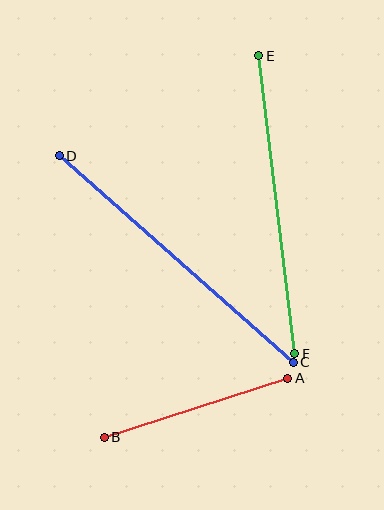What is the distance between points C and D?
The distance is approximately 312 pixels.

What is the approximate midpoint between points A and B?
The midpoint is at approximately (196, 408) pixels.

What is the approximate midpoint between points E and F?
The midpoint is at approximately (277, 205) pixels.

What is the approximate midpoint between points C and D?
The midpoint is at approximately (176, 259) pixels.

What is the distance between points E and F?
The distance is approximately 300 pixels.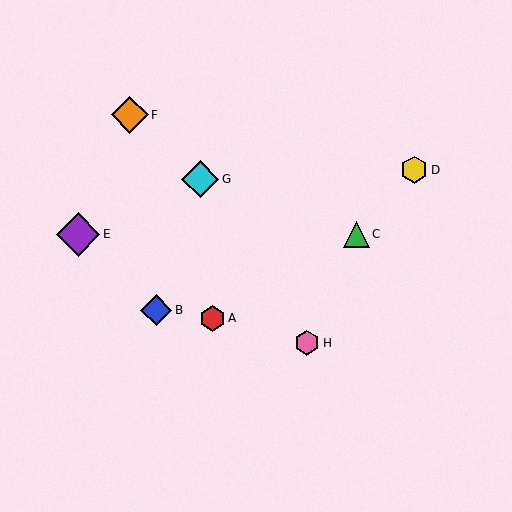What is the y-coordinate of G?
Object G is at y≈179.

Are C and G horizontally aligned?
No, C is at y≈234 and G is at y≈179.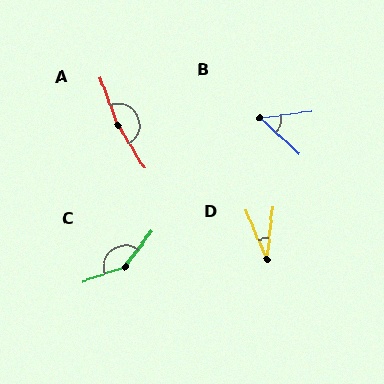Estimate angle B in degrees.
Approximately 50 degrees.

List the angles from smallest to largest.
D (30°), B (50°), C (146°), A (168°).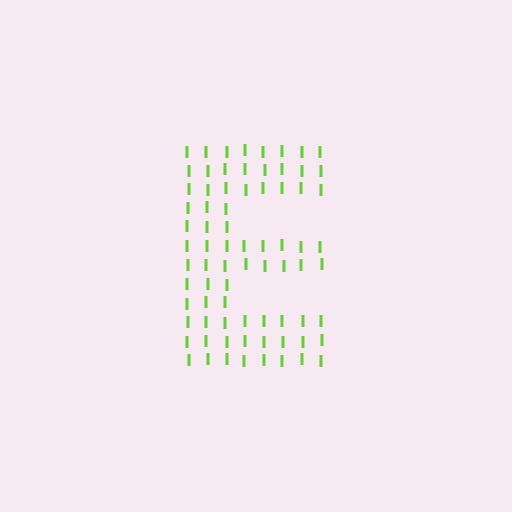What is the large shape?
The large shape is the letter E.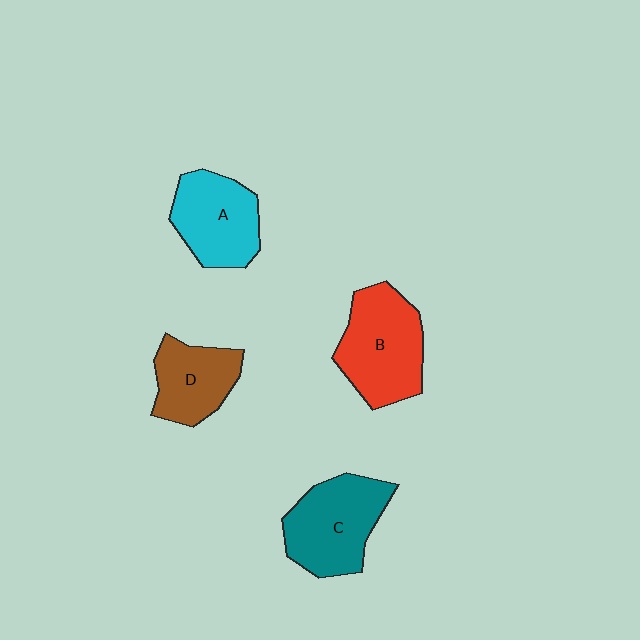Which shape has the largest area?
Shape B (red).